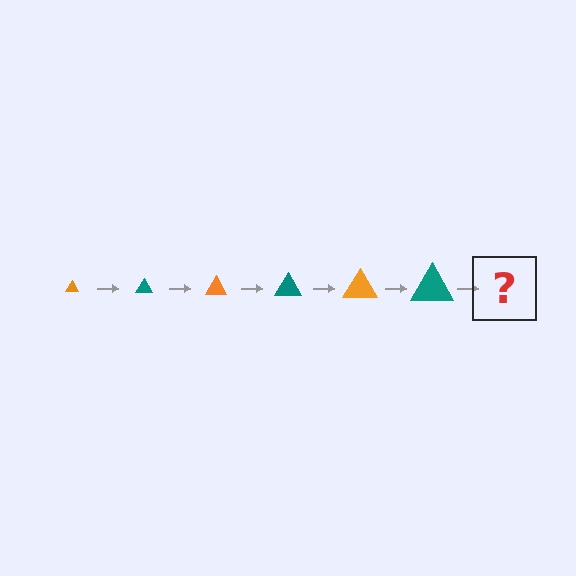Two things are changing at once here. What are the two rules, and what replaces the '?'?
The two rules are that the triangle grows larger each step and the color cycles through orange and teal. The '?' should be an orange triangle, larger than the previous one.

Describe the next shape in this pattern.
It should be an orange triangle, larger than the previous one.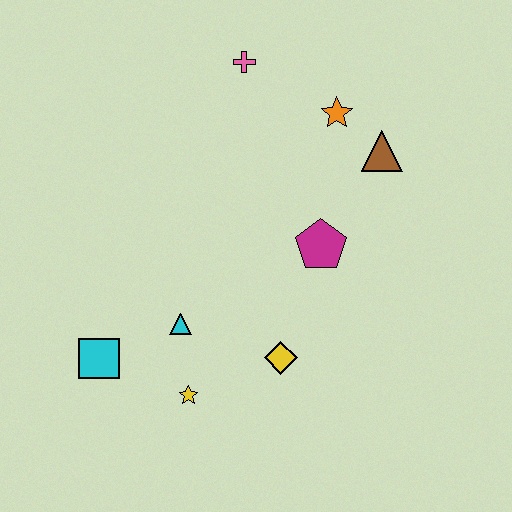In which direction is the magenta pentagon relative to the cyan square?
The magenta pentagon is to the right of the cyan square.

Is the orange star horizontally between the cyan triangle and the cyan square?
No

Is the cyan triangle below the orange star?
Yes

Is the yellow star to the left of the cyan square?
No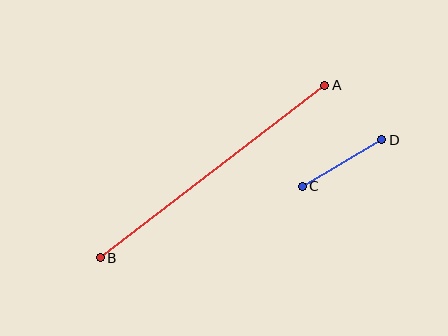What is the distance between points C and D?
The distance is approximately 92 pixels.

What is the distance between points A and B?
The distance is approximately 283 pixels.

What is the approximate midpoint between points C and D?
The midpoint is at approximately (342, 163) pixels.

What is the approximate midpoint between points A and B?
The midpoint is at approximately (212, 171) pixels.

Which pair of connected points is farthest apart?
Points A and B are farthest apart.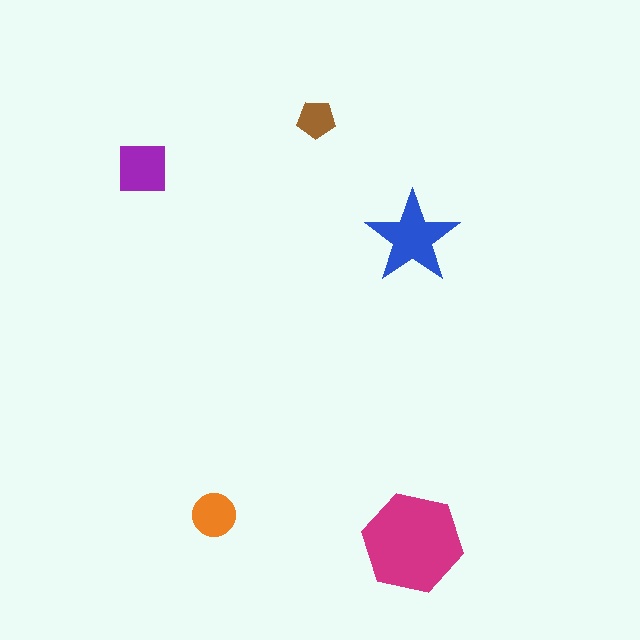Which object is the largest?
The magenta hexagon.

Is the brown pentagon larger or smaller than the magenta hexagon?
Smaller.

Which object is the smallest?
The brown pentagon.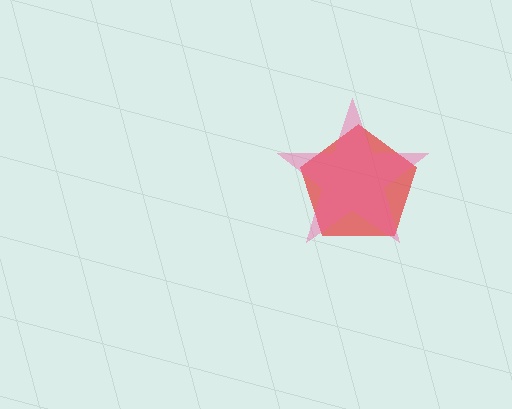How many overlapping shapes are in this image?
There are 2 overlapping shapes in the image.